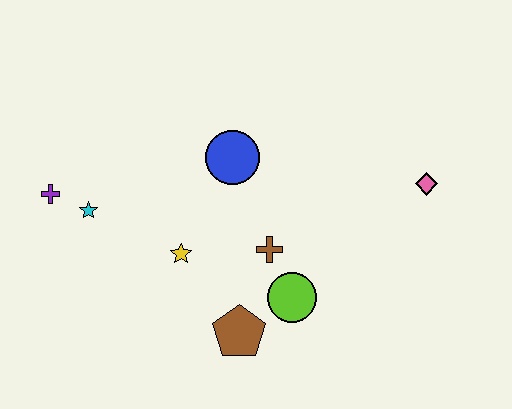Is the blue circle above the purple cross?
Yes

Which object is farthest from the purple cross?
The pink diamond is farthest from the purple cross.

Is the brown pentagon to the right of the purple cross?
Yes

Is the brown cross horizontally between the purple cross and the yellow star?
No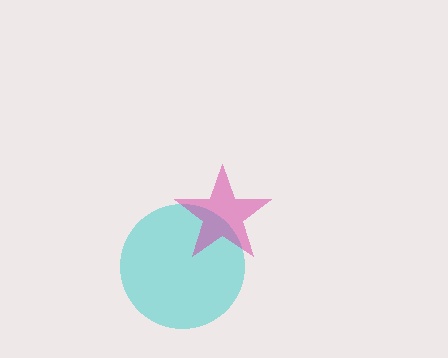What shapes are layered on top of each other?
The layered shapes are: a cyan circle, a magenta star.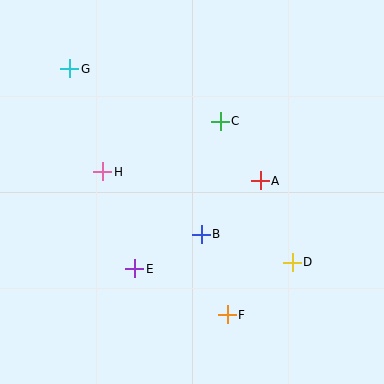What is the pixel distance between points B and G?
The distance between B and G is 211 pixels.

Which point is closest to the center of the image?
Point B at (201, 234) is closest to the center.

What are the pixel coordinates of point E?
Point E is at (135, 269).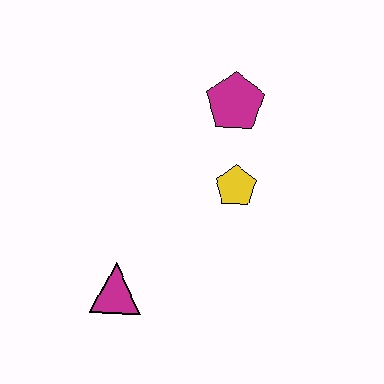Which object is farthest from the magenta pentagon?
The magenta triangle is farthest from the magenta pentagon.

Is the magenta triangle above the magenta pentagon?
No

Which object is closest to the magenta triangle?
The yellow pentagon is closest to the magenta triangle.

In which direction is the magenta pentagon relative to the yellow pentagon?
The magenta pentagon is above the yellow pentagon.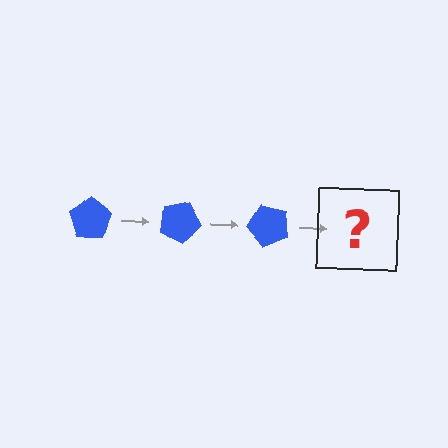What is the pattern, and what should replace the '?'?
The pattern is that the pentagon rotates 25 degrees each step. The '?' should be a blue pentagon rotated 75 degrees.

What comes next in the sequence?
The next element should be a blue pentagon rotated 75 degrees.